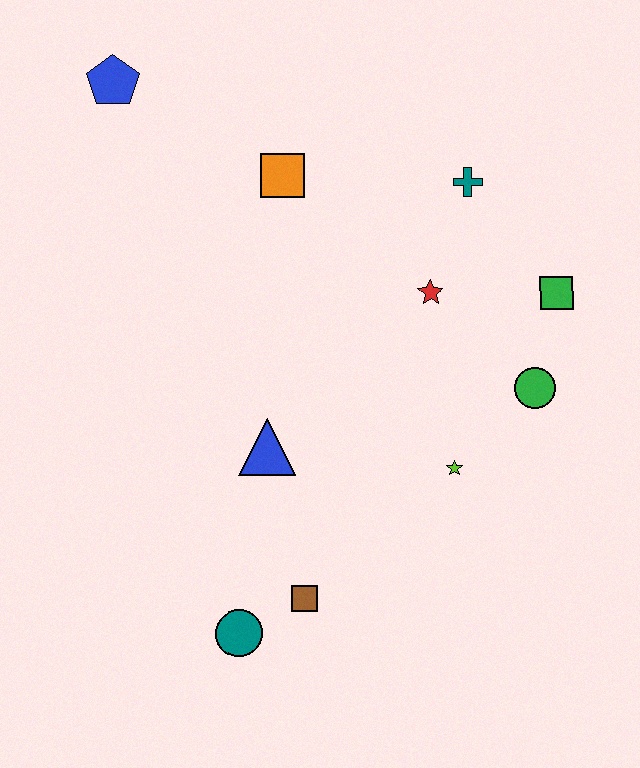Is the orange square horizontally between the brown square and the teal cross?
No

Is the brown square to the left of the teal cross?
Yes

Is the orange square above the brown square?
Yes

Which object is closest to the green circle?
The green square is closest to the green circle.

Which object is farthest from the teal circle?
The blue pentagon is farthest from the teal circle.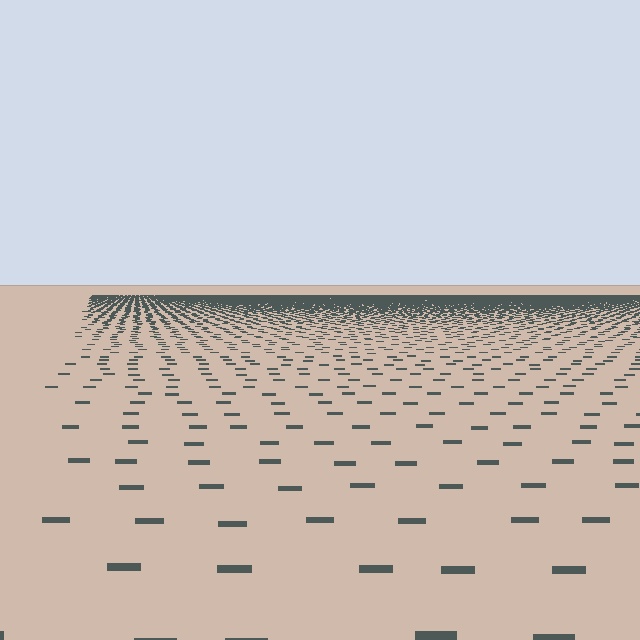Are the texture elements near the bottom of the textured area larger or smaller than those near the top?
Larger. Near the bottom, elements are closer to the viewer and appear at a bigger on-screen size.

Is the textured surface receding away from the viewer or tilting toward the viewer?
The surface is receding away from the viewer. Texture elements get smaller and denser toward the top.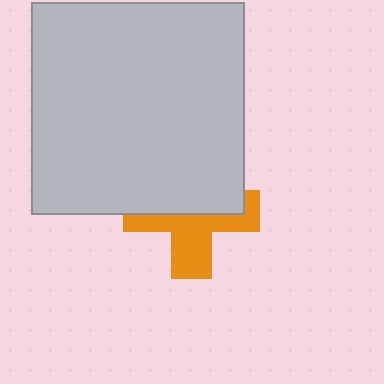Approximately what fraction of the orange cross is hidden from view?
Roughly 53% of the orange cross is hidden behind the light gray square.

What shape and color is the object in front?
The object in front is a light gray square.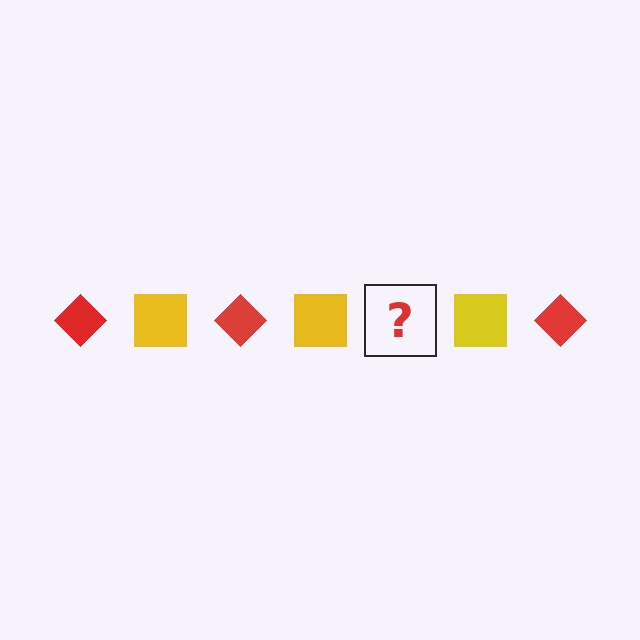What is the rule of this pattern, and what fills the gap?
The rule is that the pattern alternates between red diamond and yellow square. The gap should be filled with a red diamond.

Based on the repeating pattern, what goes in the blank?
The blank should be a red diamond.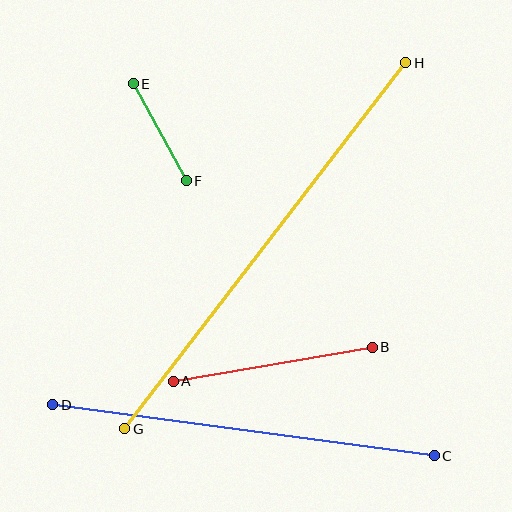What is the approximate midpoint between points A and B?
The midpoint is at approximately (273, 364) pixels.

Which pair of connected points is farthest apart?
Points G and H are farthest apart.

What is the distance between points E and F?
The distance is approximately 110 pixels.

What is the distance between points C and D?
The distance is approximately 385 pixels.